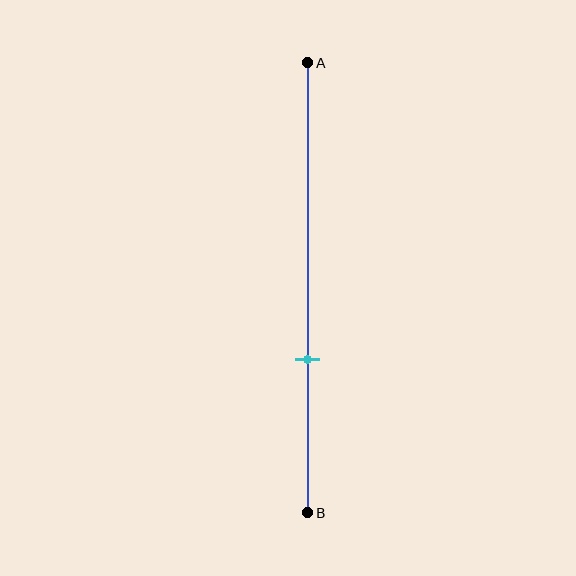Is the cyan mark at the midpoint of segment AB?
No, the mark is at about 65% from A, not at the 50% midpoint.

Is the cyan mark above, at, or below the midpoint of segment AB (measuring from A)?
The cyan mark is below the midpoint of segment AB.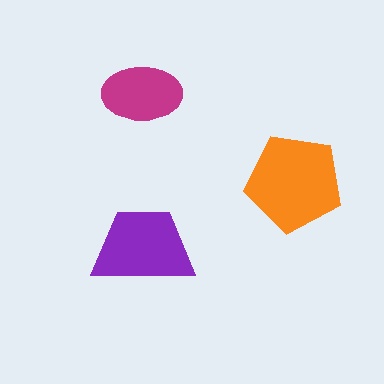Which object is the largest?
The orange pentagon.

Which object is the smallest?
The magenta ellipse.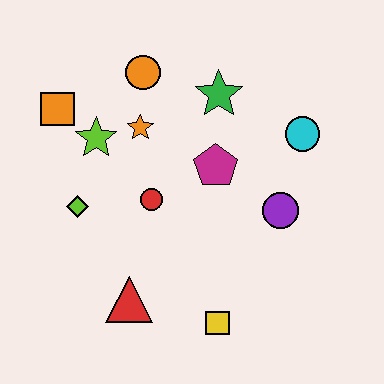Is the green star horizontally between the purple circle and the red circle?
Yes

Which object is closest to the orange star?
The lime star is closest to the orange star.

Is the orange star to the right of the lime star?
Yes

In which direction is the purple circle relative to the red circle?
The purple circle is to the right of the red circle.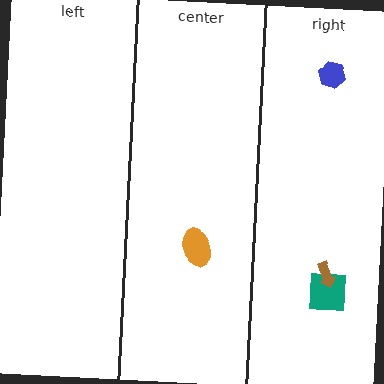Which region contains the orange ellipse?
The center region.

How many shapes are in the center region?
1.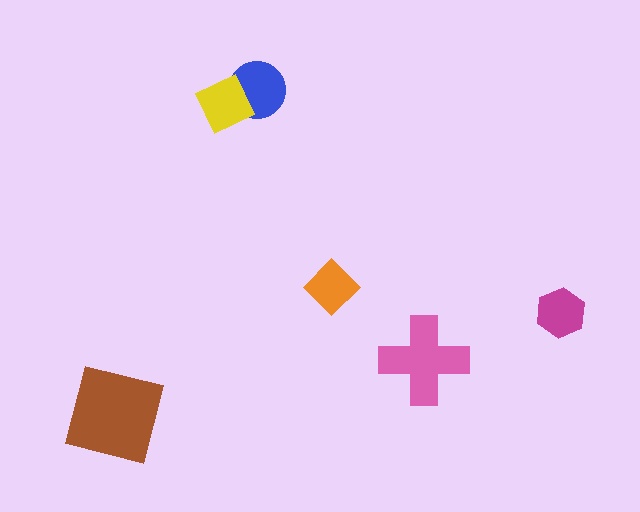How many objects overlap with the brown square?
0 objects overlap with the brown square.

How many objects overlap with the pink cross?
0 objects overlap with the pink cross.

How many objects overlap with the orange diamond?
0 objects overlap with the orange diamond.